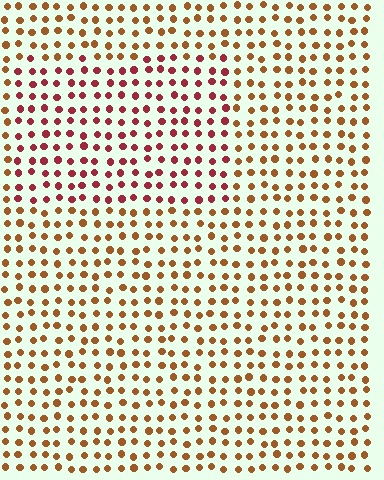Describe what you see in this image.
The image is filled with small brown elements in a uniform arrangement. A rectangle-shaped region is visible where the elements are tinted to a slightly different hue, forming a subtle color boundary.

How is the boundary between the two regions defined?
The boundary is defined purely by a slight shift in hue (about 37 degrees). Spacing, size, and orientation are identical on both sides.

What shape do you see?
I see a rectangle.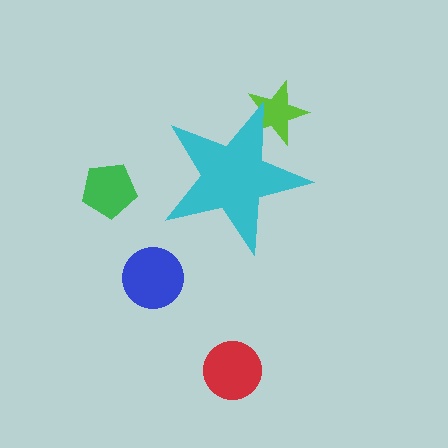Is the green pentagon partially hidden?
No, the green pentagon is fully visible.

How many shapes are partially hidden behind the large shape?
1 shape is partially hidden.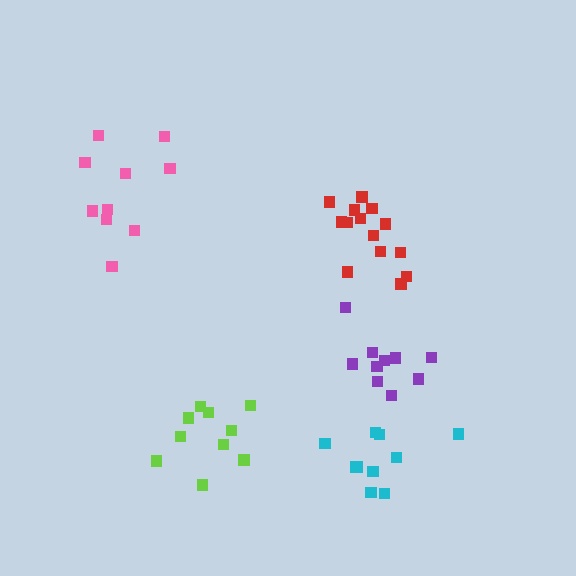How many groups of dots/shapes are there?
There are 5 groups.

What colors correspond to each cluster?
The clusters are colored: purple, pink, red, cyan, lime.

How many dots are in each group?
Group 1: 10 dots, Group 2: 10 dots, Group 3: 14 dots, Group 4: 10 dots, Group 5: 10 dots (54 total).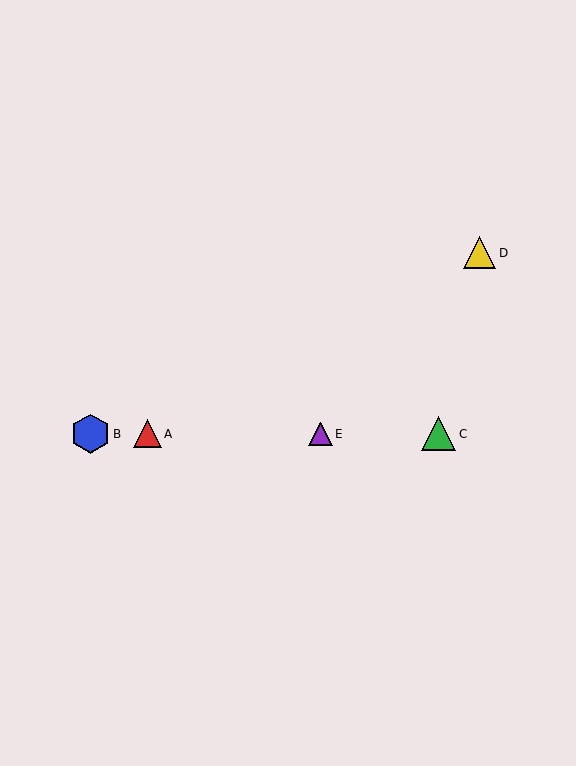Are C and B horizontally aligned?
Yes, both are at y≈434.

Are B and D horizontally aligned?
No, B is at y≈434 and D is at y≈253.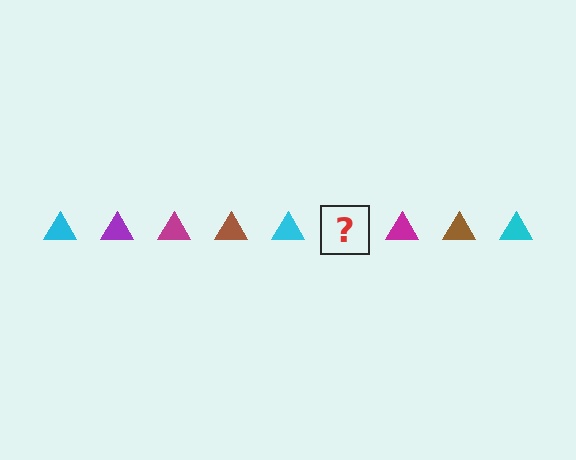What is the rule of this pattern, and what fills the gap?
The rule is that the pattern cycles through cyan, purple, magenta, brown triangles. The gap should be filled with a purple triangle.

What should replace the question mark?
The question mark should be replaced with a purple triangle.